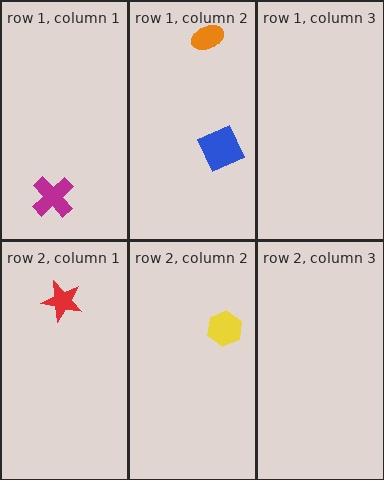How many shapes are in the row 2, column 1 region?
1.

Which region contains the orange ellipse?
The row 1, column 2 region.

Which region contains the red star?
The row 2, column 1 region.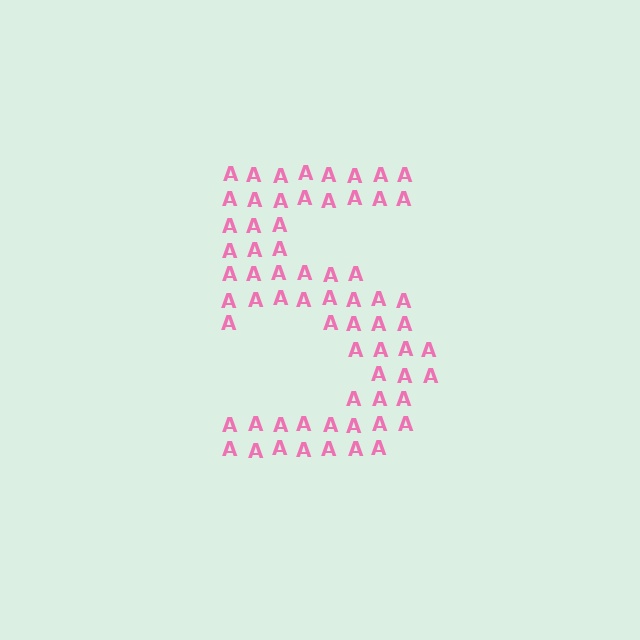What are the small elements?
The small elements are letter A's.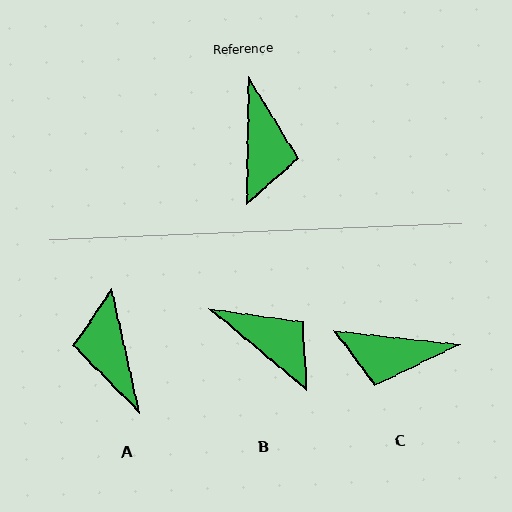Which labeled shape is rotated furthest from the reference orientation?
A, about 167 degrees away.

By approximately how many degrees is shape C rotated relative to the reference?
Approximately 95 degrees clockwise.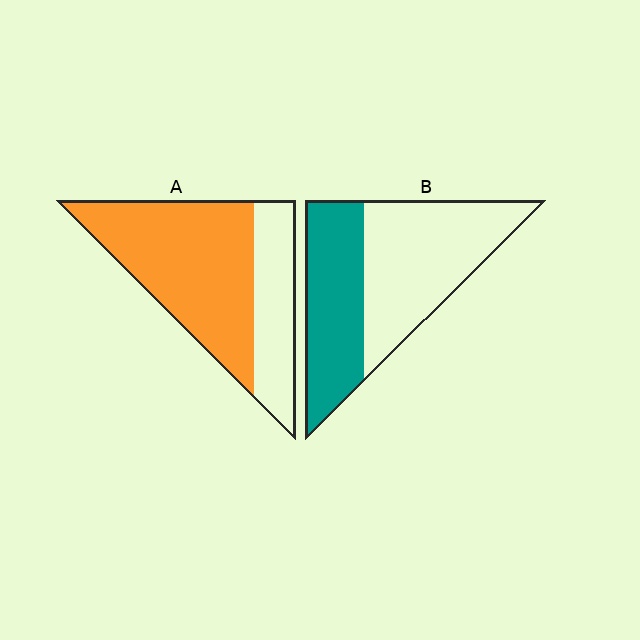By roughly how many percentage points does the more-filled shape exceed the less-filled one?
By roughly 25 percentage points (A over B).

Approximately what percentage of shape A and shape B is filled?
A is approximately 70% and B is approximately 45%.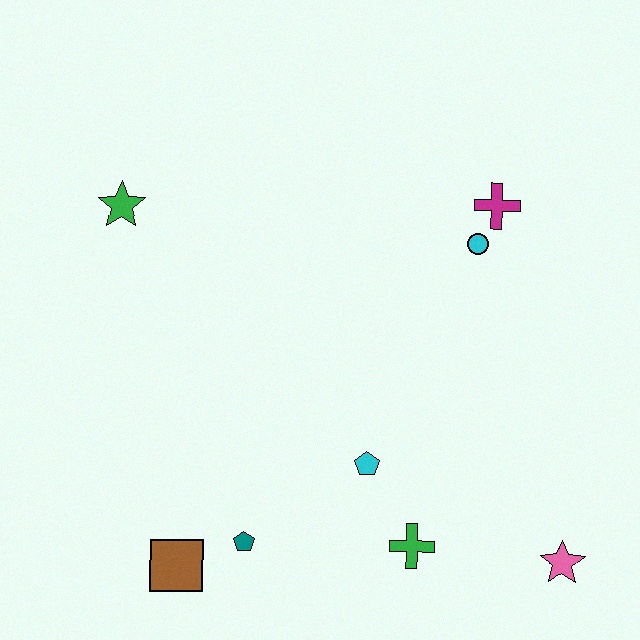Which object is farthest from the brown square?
The magenta cross is farthest from the brown square.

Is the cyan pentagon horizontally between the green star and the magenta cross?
Yes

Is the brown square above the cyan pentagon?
No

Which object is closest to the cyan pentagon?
The green cross is closest to the cyan pentagon.